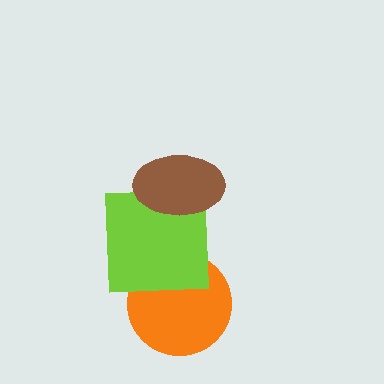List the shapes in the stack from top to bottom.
From top to bottom: the brown ellipse, the lime square, the orange circle.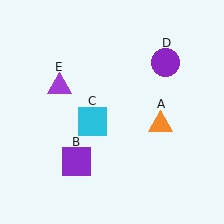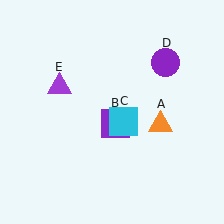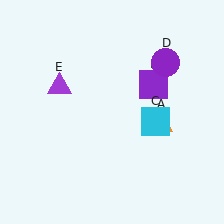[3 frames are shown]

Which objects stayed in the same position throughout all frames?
Orange triangle (object A) and purple circle (object D) and purple triangle (object E) remained stationary.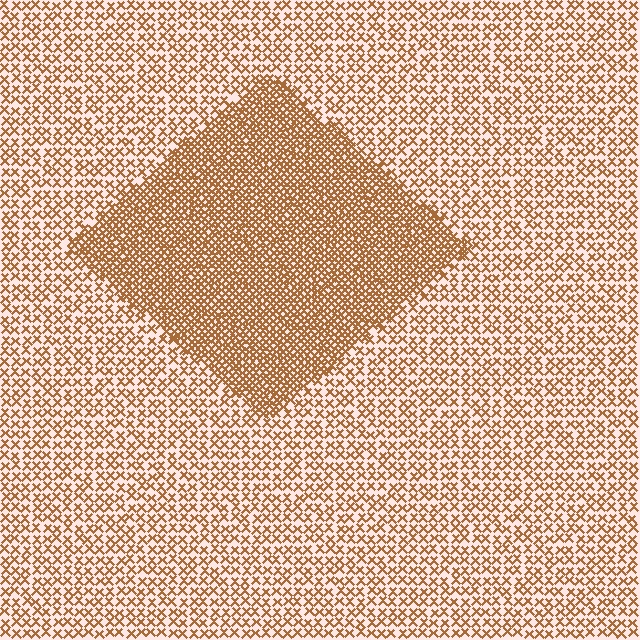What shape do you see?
I see a diamond.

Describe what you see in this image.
The image contains small brown elements arranged at two different densities. A diamond-shaped region is visible where the elements are more densely packed than the surrounding area.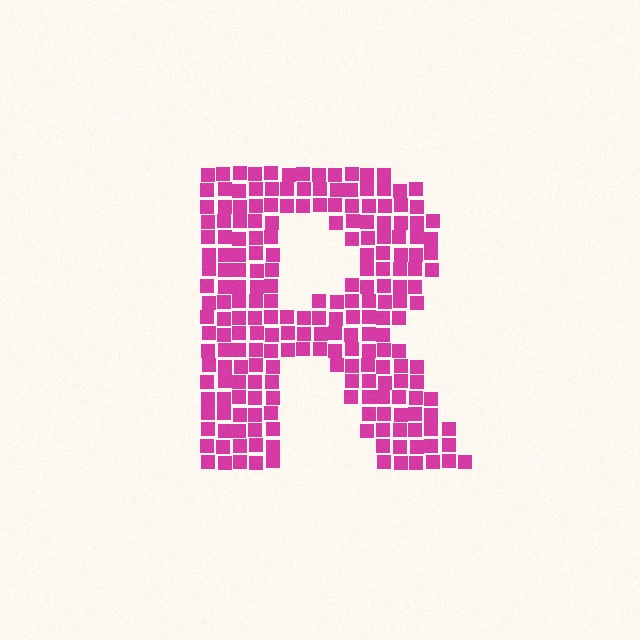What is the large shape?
The large shape is the letter R.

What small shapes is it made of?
It is made of small squares.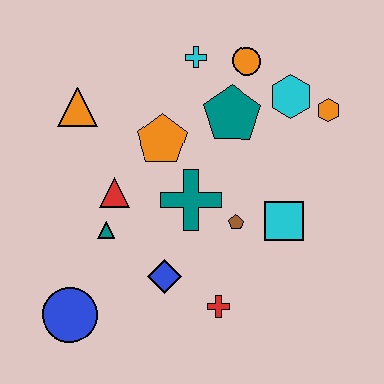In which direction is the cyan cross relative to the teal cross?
The cyan cross is above the teal cross.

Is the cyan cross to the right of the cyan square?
No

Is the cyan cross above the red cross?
Yes